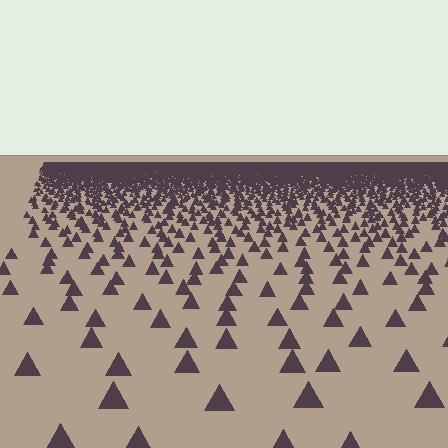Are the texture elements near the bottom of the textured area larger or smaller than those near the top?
Larger. Near the bottom, elements are closer to the viewer and appear at a bigger on-screen size.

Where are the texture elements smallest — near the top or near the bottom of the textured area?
Near the top.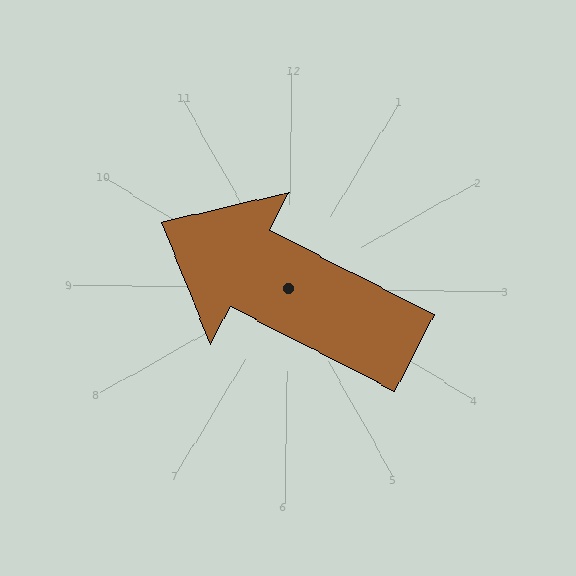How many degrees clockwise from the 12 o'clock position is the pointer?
Approximately 296 degrees.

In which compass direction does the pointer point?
Northwest.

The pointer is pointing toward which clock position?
Roughly 10 o'clock.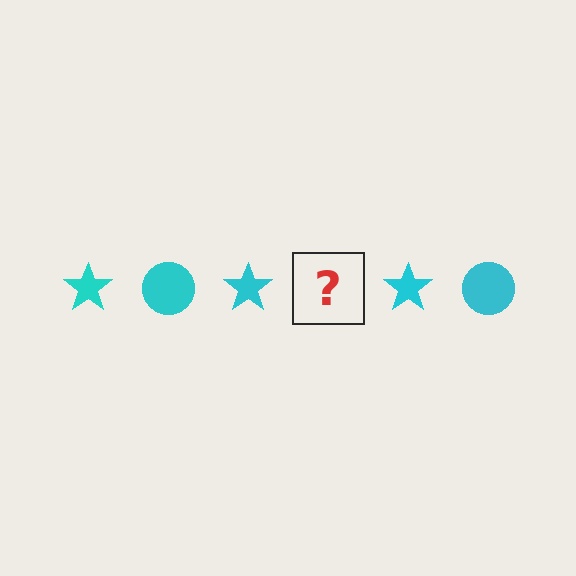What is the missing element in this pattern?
The missing element is a cyan circle.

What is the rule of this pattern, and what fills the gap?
The rule is that the pattern cycles through star, circle shapes in cyan. The gap should be filled with a cyan circle.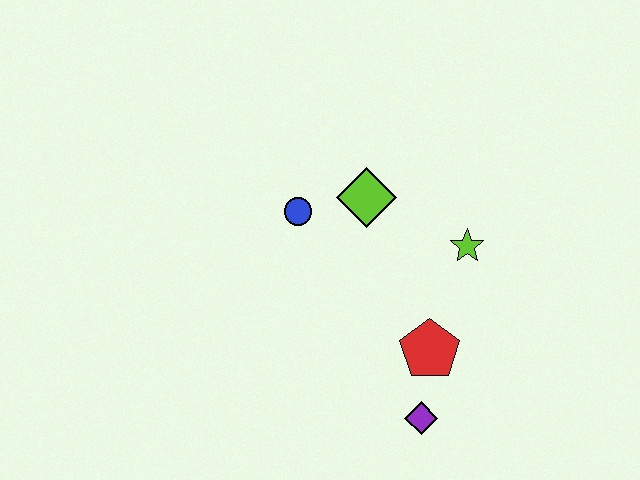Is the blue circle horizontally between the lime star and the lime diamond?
No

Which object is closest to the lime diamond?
The blue circle is closest to the lime diamond.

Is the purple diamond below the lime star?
Yes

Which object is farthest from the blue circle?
The purple diamond is farthest from the blue circle.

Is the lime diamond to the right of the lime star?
No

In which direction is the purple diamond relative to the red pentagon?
The purple diamond is below the red pentagon.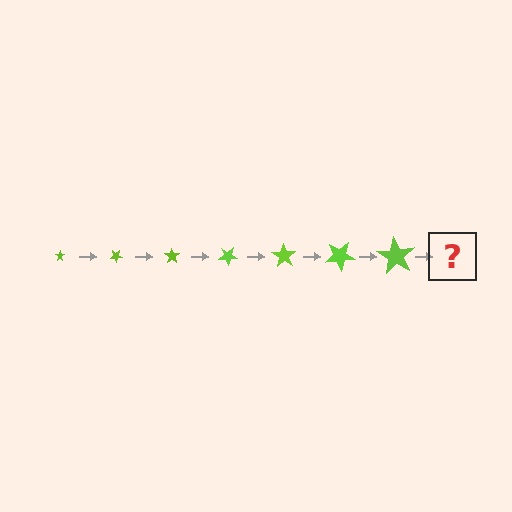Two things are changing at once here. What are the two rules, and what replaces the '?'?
The two rules are that the star grows larger each step and it rotates 35 degrees each step. The '?' should be a star, larger than the previous one and rotated 245 degrees from the start.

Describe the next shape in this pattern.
It should be a star, larger than the previous one and rotated 245 degrees from the start.